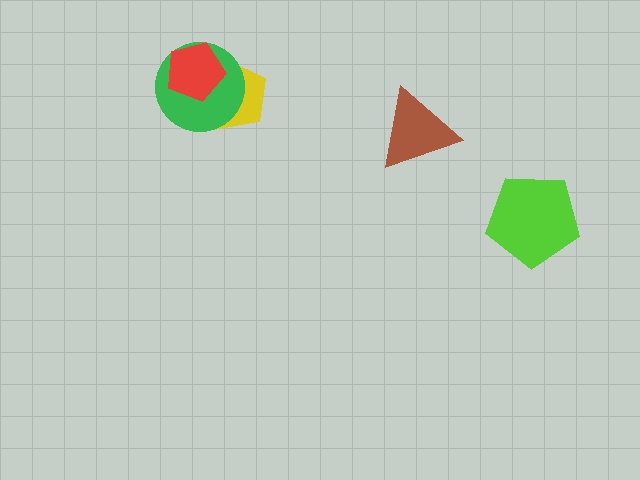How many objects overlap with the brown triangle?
0 objects overlap with the brown triangle.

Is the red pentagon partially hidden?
No, no other shape covers it.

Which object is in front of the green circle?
The red pentagon is in front of the green circle.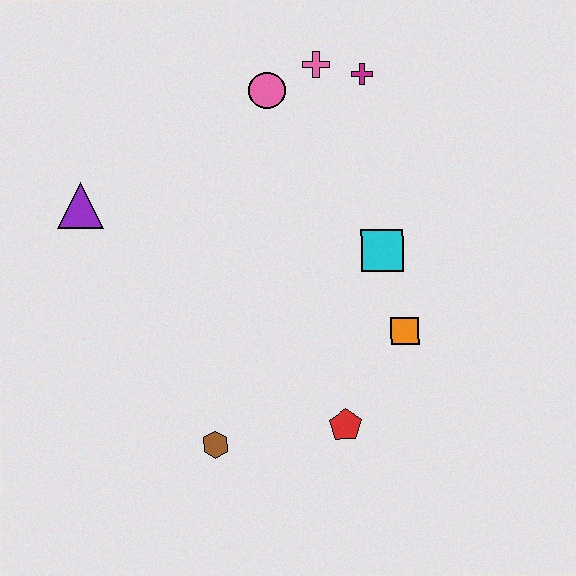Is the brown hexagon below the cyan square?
Yes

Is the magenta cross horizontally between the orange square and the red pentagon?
Yes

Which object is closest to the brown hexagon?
The red pentagon is closest to the brown hexagon.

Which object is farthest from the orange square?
The purple triangle is farthest from the orange square.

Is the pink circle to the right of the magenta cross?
No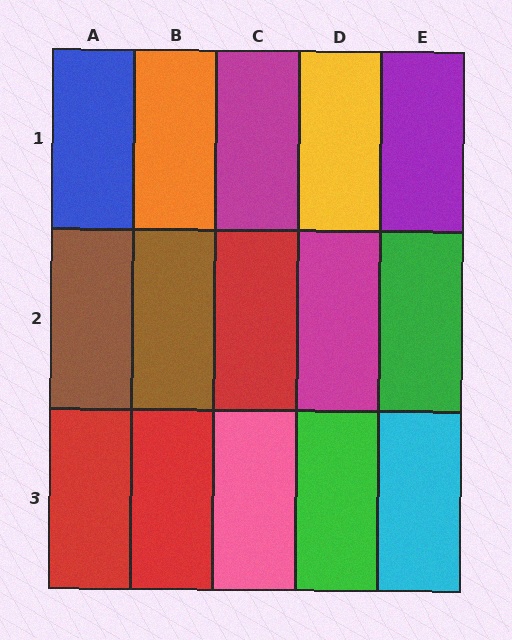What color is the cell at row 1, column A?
Blue.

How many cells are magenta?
2 cells are magenta.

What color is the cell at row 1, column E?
Purple.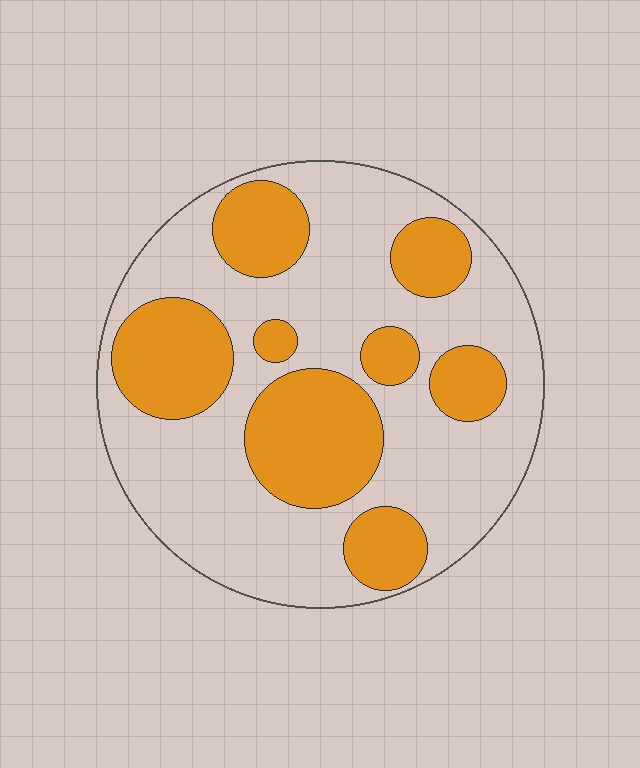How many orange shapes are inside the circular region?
8.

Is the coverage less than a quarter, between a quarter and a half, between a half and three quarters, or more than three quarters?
Between a quarter and a half.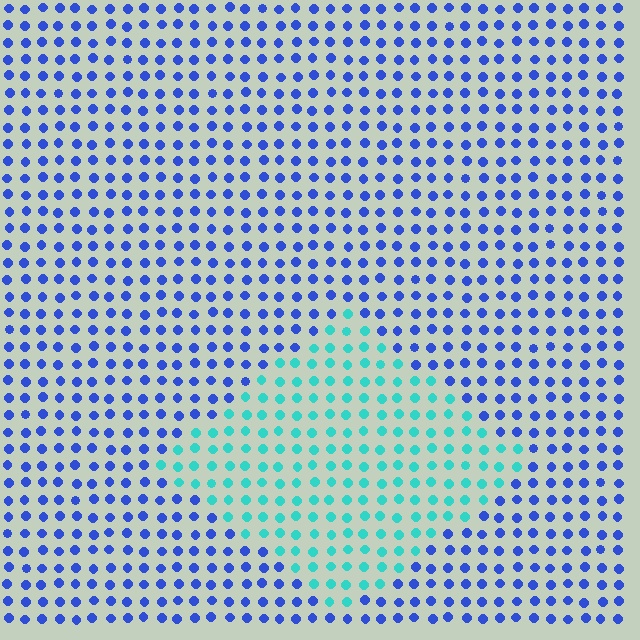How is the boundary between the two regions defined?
The boundary is defined purely by a slight shift in hue (about 55 degrees). Spacing, size, and orientation are identical on both sides.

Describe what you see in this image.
The image is filled with small blue elements in a uniform arrangement. A diamond-shaped region is visible where the elements are tinted to a slightly different hue, forming a subtle color boundary.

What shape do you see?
I see a diamond.